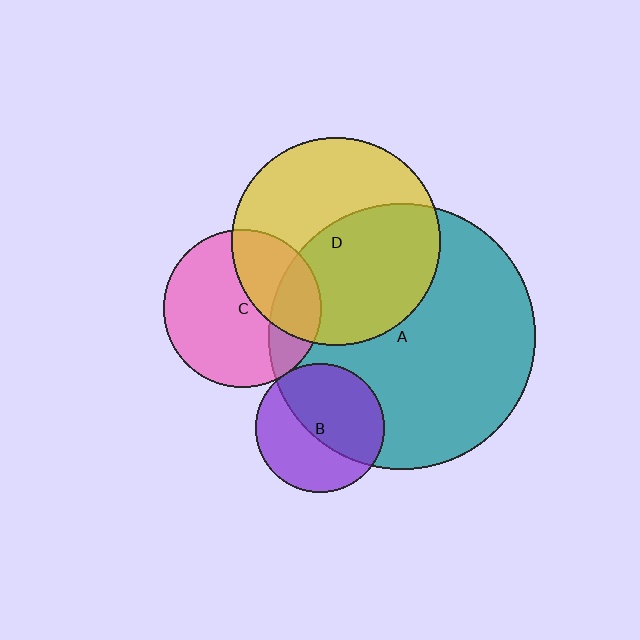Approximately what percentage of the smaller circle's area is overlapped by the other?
Approximately 5%.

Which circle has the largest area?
Circle A (teal).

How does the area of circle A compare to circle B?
Approximately 4.3 times.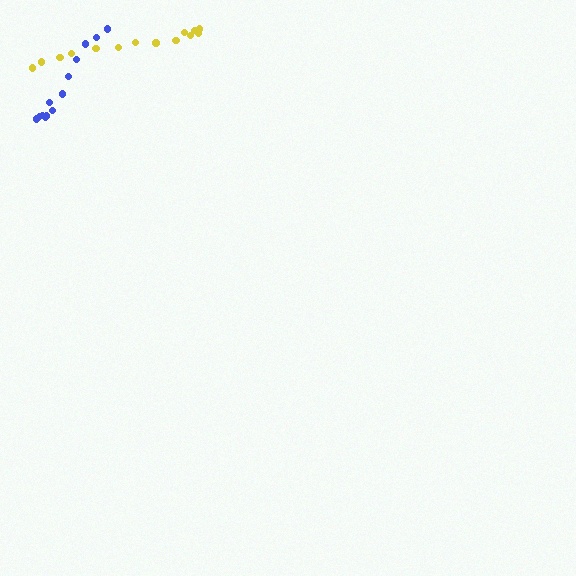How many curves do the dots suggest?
There are 2 distinct paths.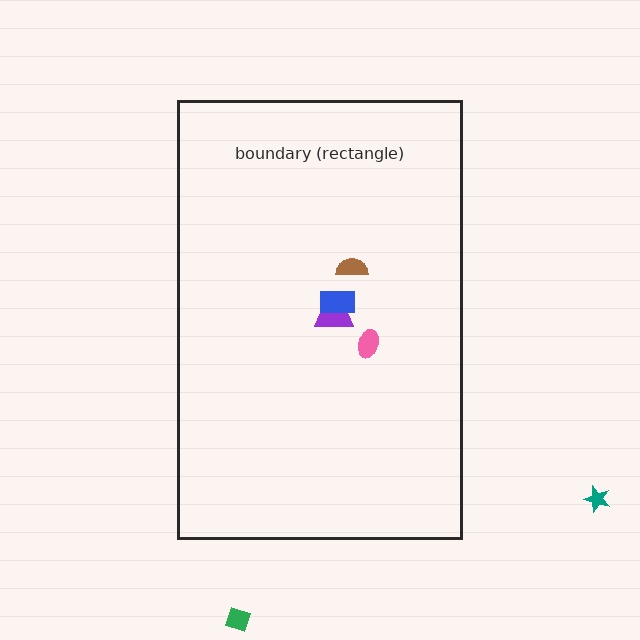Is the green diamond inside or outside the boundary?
Outside.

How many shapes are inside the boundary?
4 inside, 2 outside.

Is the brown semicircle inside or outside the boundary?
Inside.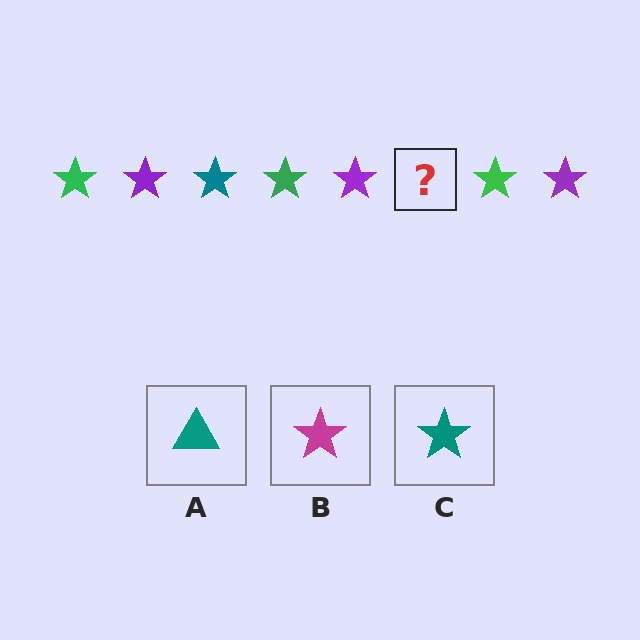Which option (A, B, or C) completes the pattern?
C.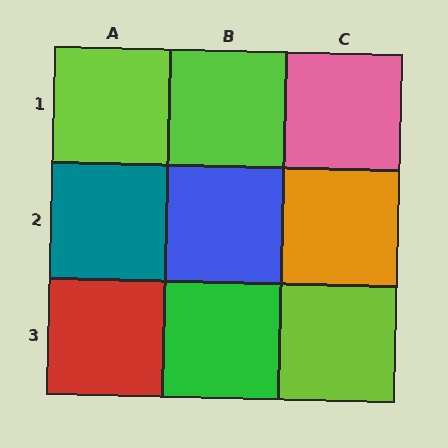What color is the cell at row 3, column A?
Red.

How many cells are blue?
1 cell is blue.